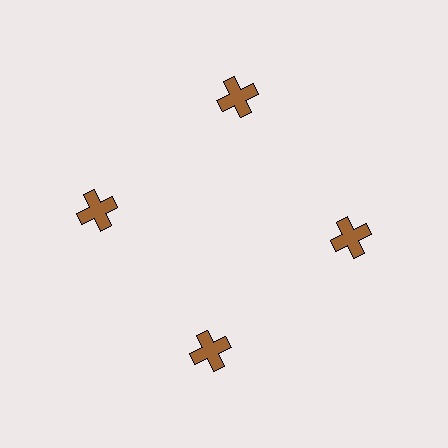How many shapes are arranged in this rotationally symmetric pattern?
There are 4 shapes, arranged in 4 groups of 1.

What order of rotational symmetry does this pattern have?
This pattern has 4-fold rotational symmetry.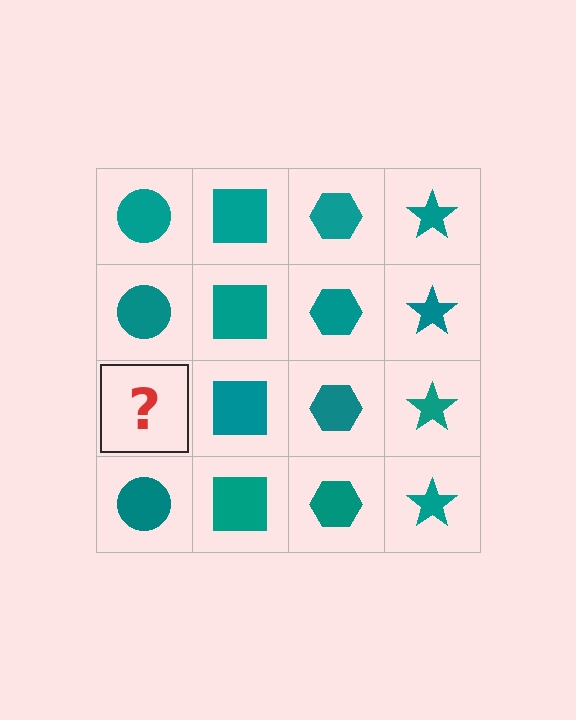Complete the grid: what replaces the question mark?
The question mark should be replaced with a teal circle.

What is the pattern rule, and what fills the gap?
The rule is that each column has a consistent shape. The gap should be filled with a teal circle.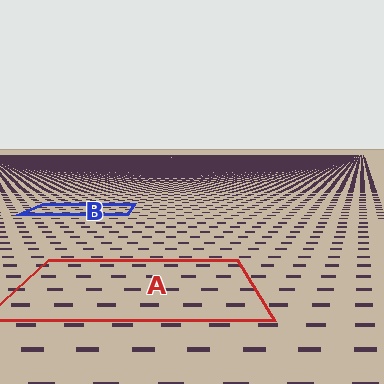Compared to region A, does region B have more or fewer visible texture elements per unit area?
Region B has more texture elements per unit area — they are packed more densely because it is farther away.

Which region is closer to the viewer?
Region A is closer. The texture elements there are larger and more spread out.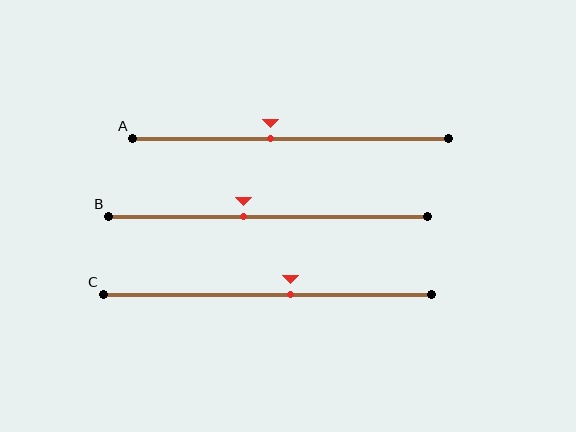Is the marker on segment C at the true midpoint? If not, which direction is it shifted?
No, the marker on segment C is shifted to the right by about 7% of the segment length.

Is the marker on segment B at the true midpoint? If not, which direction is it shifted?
No, the marker on segment B is shifted to the left by about 8% of the segment length.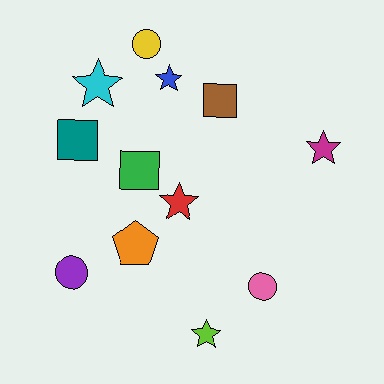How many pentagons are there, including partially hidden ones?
There is 1 pentagon.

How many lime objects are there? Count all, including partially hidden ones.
There is 1 lime object.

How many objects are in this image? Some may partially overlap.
There are 12 objects.